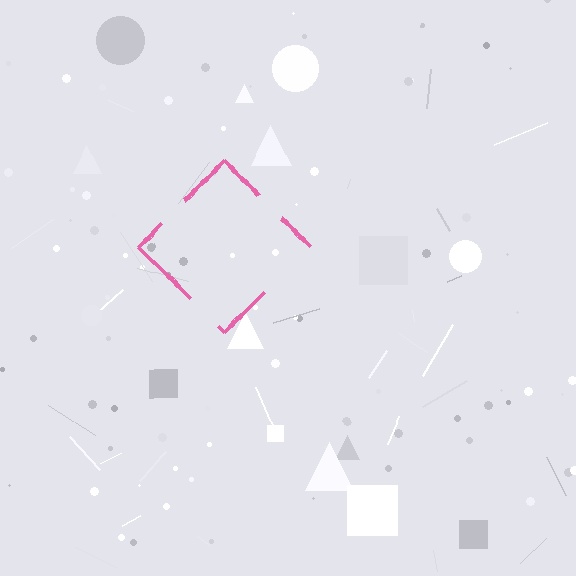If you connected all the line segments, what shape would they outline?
They would outline a diamond.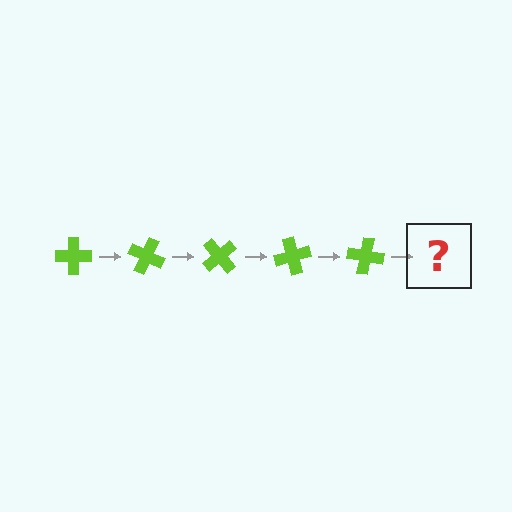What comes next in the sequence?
The next element should be a lime cross rotated 125 degrees.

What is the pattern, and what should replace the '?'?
The pattern is that the cross rotates 25 degrees each step. The '?' should be a lime cross rotated 125 degrees.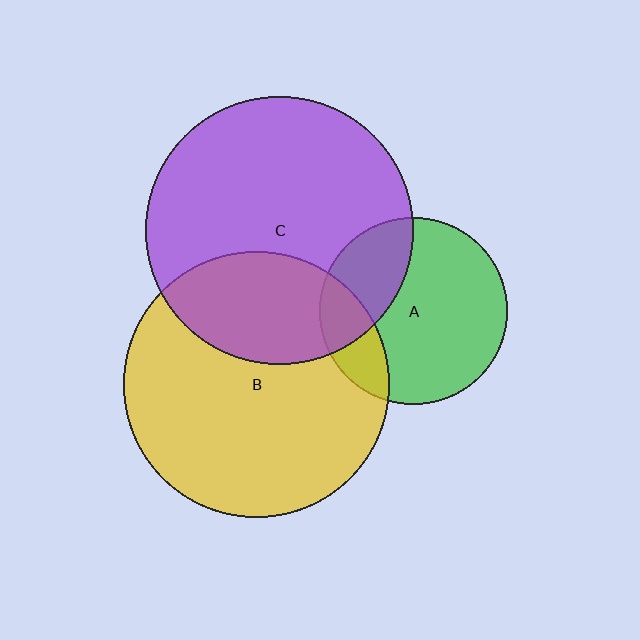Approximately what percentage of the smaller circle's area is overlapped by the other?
Approximately 30%.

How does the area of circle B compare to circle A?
Approximately 2.0 times.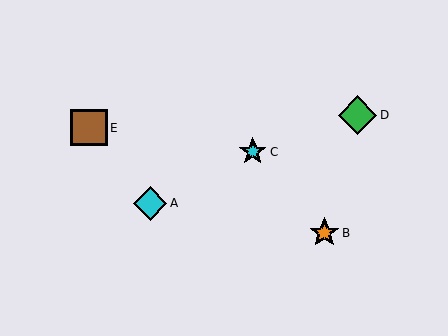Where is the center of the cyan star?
The center of the cyan star is at (253, 152).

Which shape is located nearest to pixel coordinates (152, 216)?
The cyan diamond (labeled A) at (150, 203) is nearest to that location.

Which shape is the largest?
The green diamond (labeled D) is the largest.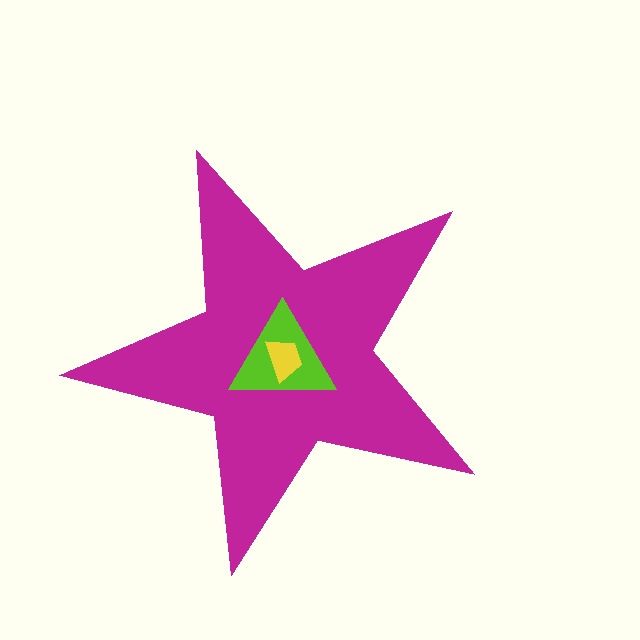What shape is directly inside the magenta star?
The lime triangle.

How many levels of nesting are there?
3.